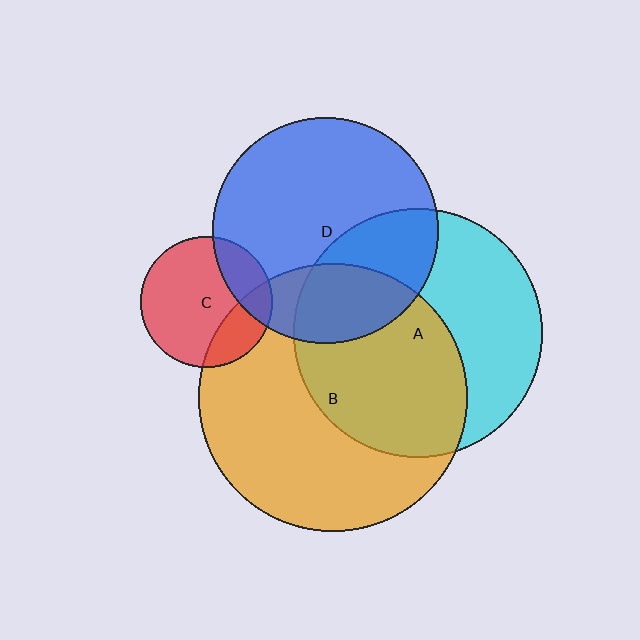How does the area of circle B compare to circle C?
Approximately 4.2 times.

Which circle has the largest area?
Circle B (orange).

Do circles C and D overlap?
Yes.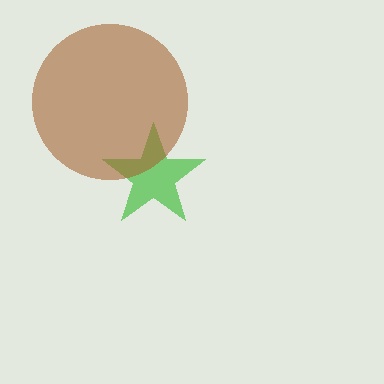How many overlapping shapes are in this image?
There are 2 overlapping shapes in the image.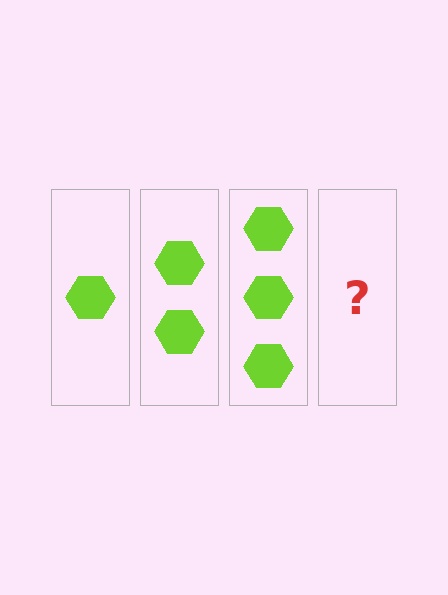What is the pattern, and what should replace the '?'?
The pattern is that each step adds one more hexagon. The '?' should be 4 hexagons.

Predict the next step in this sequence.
The next step is 4 hexagons.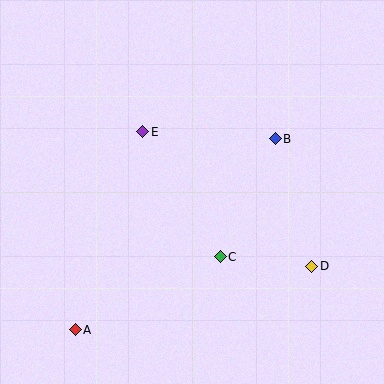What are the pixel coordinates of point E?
Point E is at (143, 132).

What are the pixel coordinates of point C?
Point C is at (220, 257).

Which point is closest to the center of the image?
Point C at (220, 257) is closest to the center.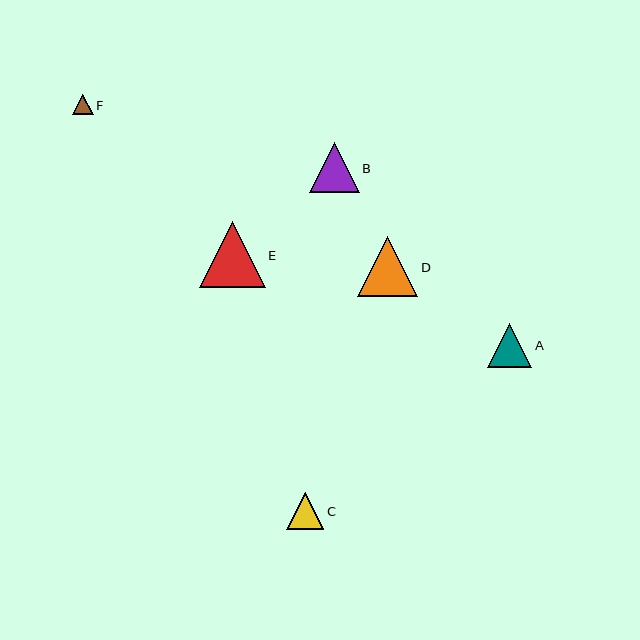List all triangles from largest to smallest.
From largest to smallest: E, D, B, A, C, F.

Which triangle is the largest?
Triangle E is the largest with a size of approximately 66 pixels.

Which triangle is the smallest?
Triangle F is the smallest with a size of approximately 20 pixels.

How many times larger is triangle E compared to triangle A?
Triangle E is approximately 1.5 times the size of triangle A.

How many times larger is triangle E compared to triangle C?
Triangle E is approximately 1.8 times the size of triangle C.